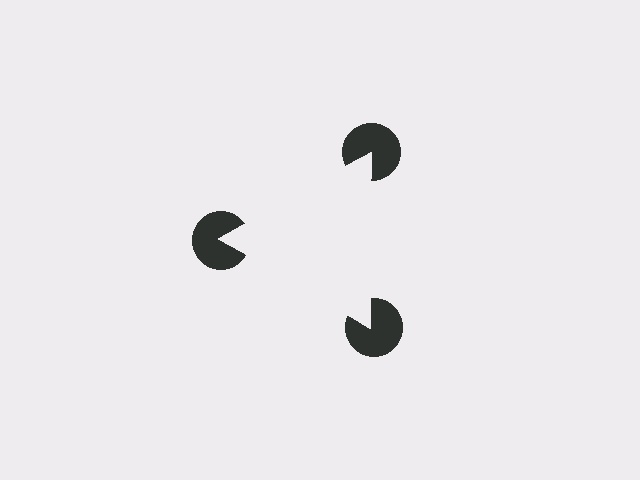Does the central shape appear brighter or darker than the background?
It typically appears slightly brighter than the background, even though no actual brightness change is drawn.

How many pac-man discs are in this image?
There are 3 — one at each vertex of the illusory triangle.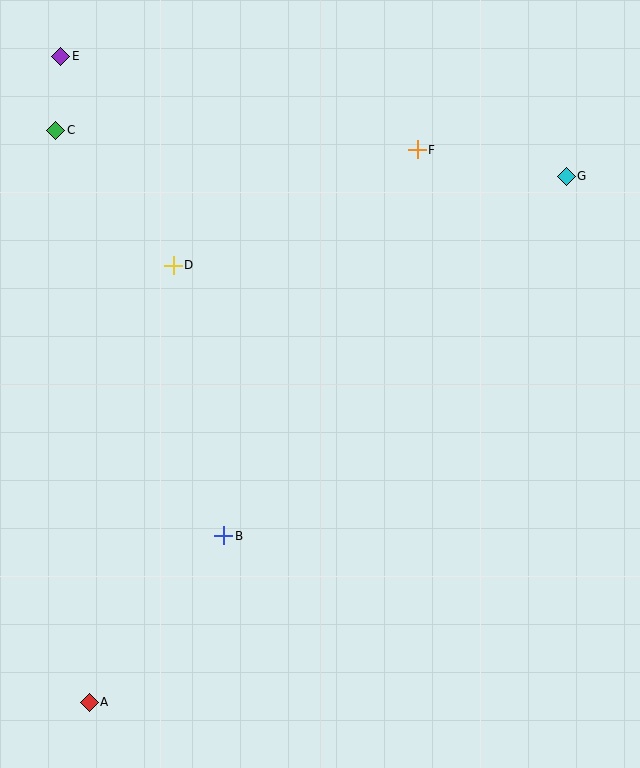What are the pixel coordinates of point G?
Point G is at (566, 176).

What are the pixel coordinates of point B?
Point B is at (224, 536).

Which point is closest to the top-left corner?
Point E is closest to the top-left corner.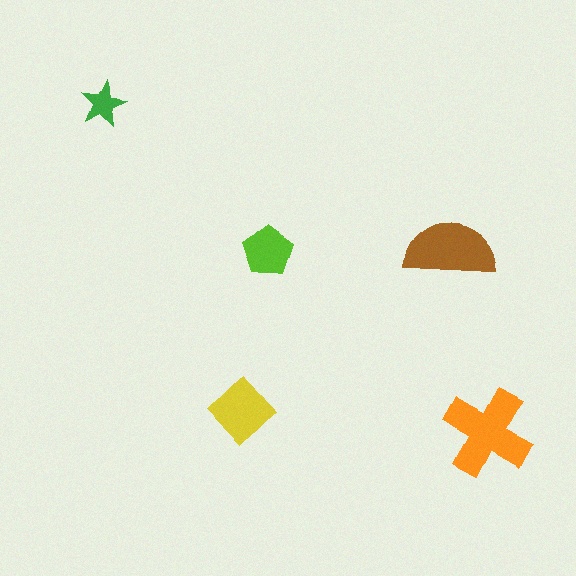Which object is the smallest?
The green star.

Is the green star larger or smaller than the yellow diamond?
Smaller.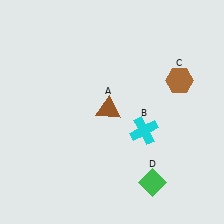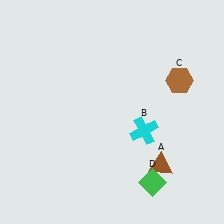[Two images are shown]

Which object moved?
The brown triangle (A) moved down.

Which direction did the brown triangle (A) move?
The brown triangle (A) moved down.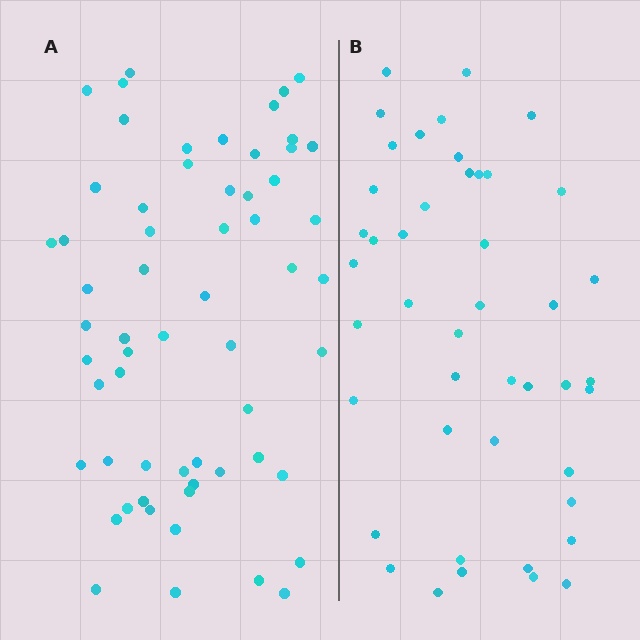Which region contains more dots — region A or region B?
Region A (the left region) has more dots.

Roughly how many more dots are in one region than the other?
Region A has approximately 15 more dots than region B.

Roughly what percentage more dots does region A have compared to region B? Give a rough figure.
About 35% more.